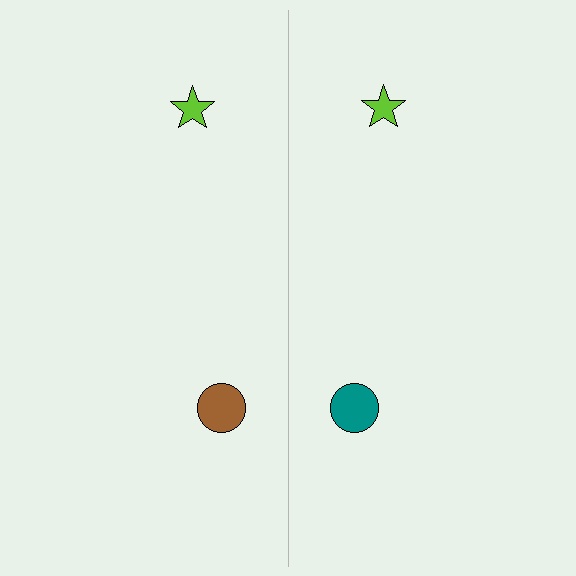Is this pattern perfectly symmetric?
No, the pattern is not perfectly symmetric. The teal circle on the right side breaks the symmetry — its mirror counterpart is brown.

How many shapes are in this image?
There are 4 shapes in this image.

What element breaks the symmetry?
The teal circle on the right side breaks the symmetry — its mirror counterpart is brown.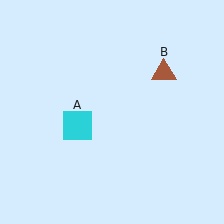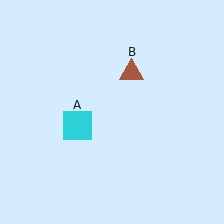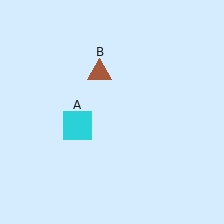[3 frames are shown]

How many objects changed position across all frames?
1 object changed position: brown triangle (object B).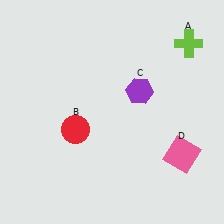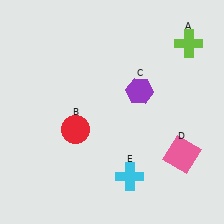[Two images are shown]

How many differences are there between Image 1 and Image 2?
There is 1 difference between the two images.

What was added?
A cyan cross (E) was added in Image 2.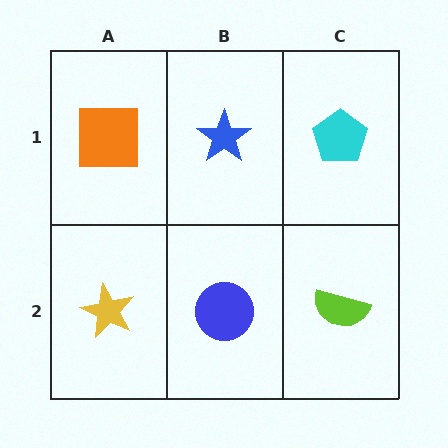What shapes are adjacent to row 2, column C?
A cyan pentagon (row 1, column C), a blue circle (row 2, column B).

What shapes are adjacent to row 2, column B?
A blue star (row 1, column B), a yellow star (row 2, column A), a lime semicircle (row 2, column C).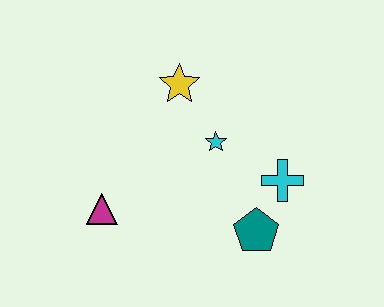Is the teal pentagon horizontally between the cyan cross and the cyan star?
Yes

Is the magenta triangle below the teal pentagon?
No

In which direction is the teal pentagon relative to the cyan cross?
The teal pentagon is below the cyan cross.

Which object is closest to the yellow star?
The cyan star is closest to the yellow star.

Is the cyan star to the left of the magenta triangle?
No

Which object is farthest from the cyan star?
The magenta triangle is farthest from the cyan star.